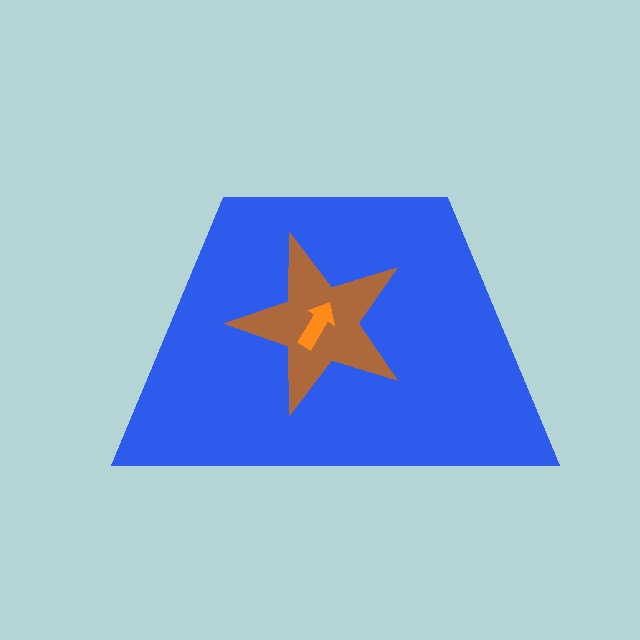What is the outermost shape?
The blue trapezoid.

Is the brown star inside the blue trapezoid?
Yes.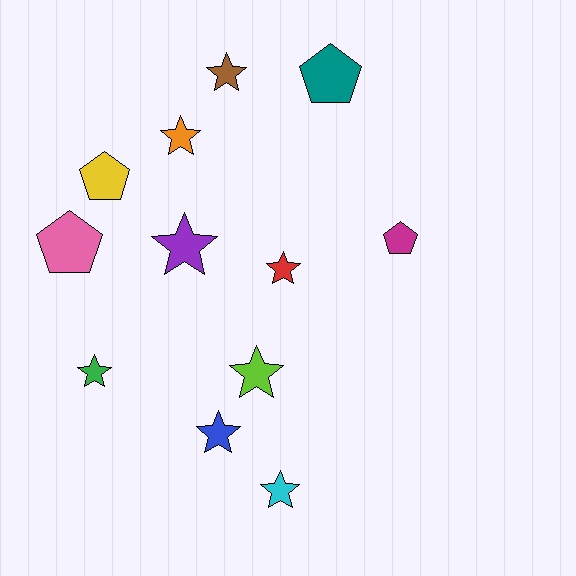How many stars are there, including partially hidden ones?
There are 8 stars.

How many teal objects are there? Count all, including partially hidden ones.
There is 1 teal object.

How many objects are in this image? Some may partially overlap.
There are 12 objects.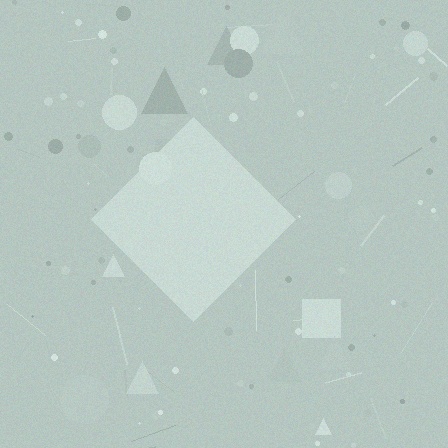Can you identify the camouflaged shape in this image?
The camouflaged shape is a diamond.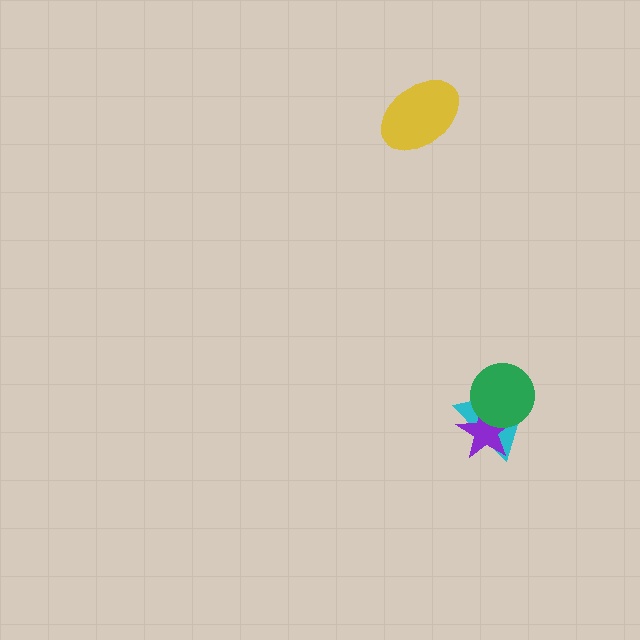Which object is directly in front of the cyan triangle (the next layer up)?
The purple star is directly in front of the cyan triangle.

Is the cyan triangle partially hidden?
Yes, it is partially covered by another shape.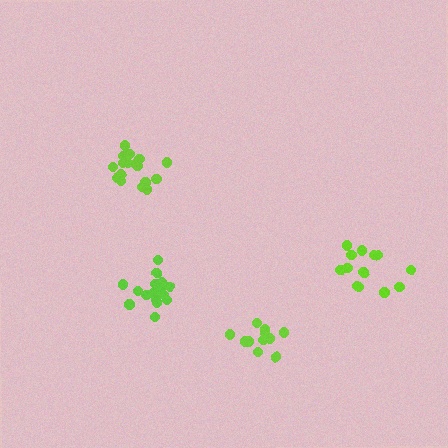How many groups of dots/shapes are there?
There are 4 groups.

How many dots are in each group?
Group 1: 12 dots, Group 2: 17 dots, Group 3: 18 dots, Group 4: 13 dots (60 total).